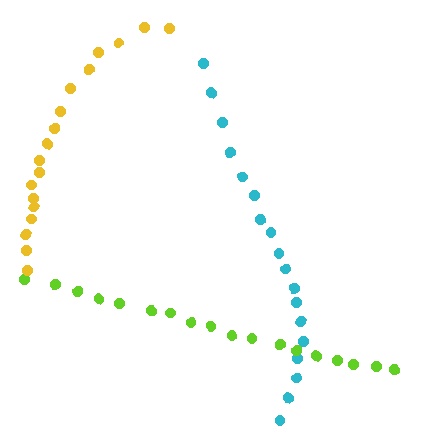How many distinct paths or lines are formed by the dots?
There are 3 distinct paths.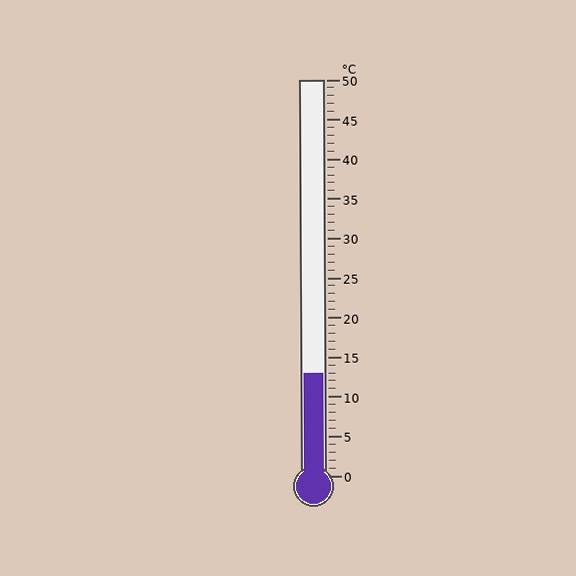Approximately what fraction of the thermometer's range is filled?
The thermometer is filled to approximately 25% of its range.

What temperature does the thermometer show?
The thermometer shows approximately 13°C.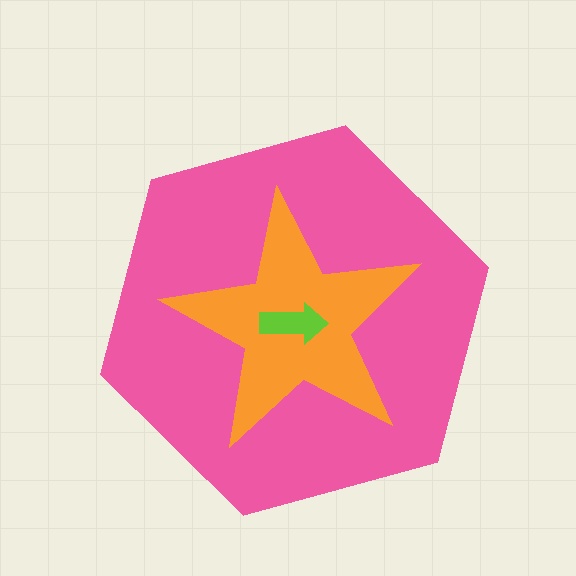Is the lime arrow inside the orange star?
Yes.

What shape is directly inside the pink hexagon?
The orange star.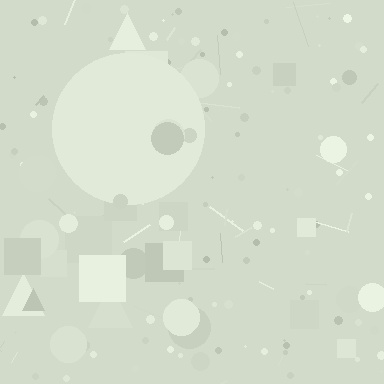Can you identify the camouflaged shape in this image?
The camouflaged shape is a circle.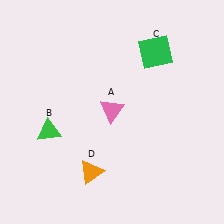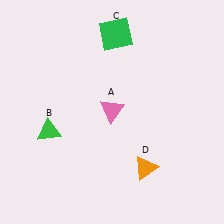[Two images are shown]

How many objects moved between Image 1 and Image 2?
2 objects moved between the two images.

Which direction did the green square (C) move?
The green square (C) moved left.